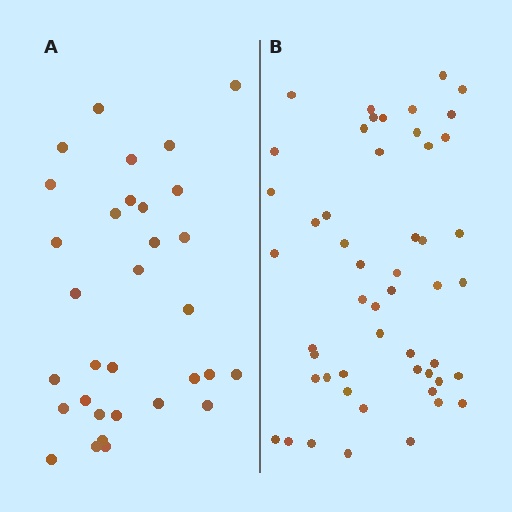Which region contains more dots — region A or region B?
Region B (the right region) has more dots.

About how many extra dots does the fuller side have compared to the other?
Region B has approximately 20 more dots than region A.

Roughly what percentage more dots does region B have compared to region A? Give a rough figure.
About 60% more.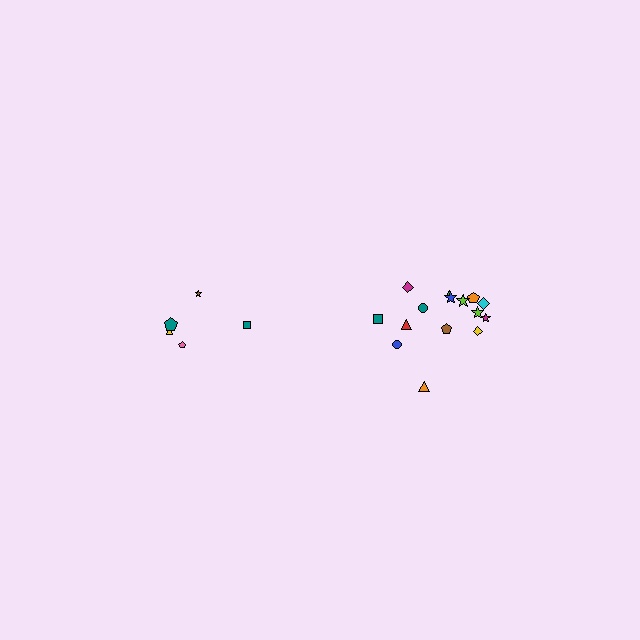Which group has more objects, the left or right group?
The right group.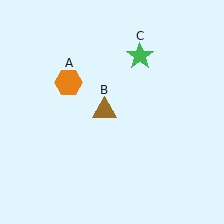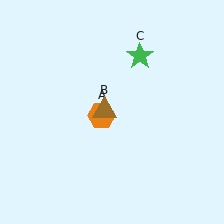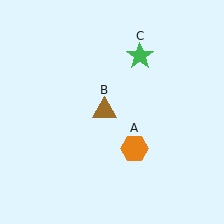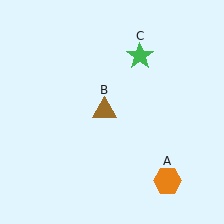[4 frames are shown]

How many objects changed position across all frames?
1 object changed position: orange hexagon (object A).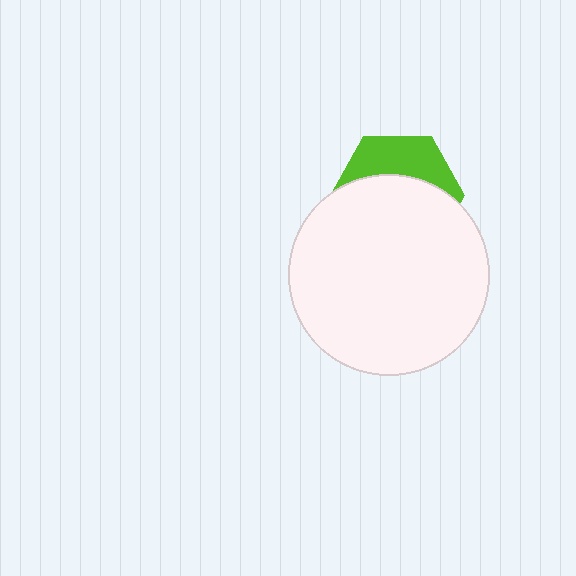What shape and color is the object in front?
The object in front is a white circle.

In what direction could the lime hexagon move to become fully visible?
The lime hexagon could move up. That would shift it out from behind the white circle entirely.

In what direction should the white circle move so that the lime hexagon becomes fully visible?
The white circle should move down. That is the shortest direction to clear the overlap and leave the lime hexagon fully visible.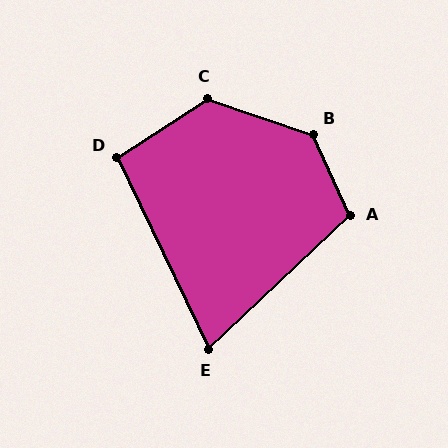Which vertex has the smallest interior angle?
E, at approximately 72 degrees.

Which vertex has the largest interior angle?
B, at approximately 133 degrees.